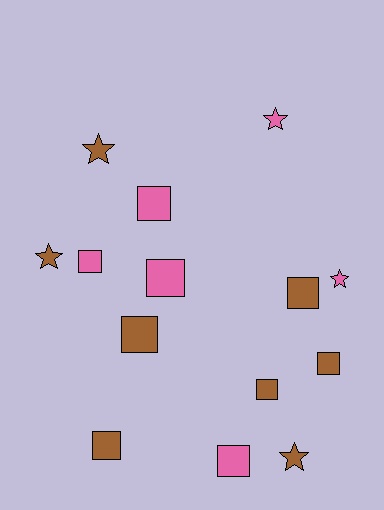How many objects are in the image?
There are 14 objects.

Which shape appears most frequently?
Square, with 9 objects.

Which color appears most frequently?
Brown, with 8 objects.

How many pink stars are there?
There are 2 pink stars.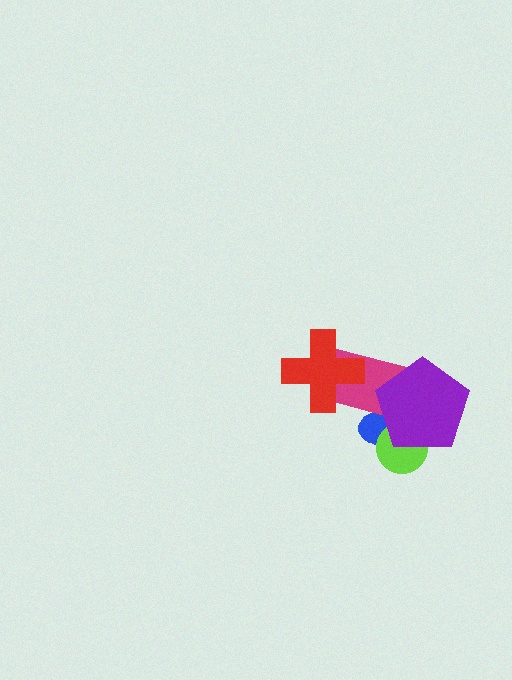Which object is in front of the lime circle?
The purple pentagon is in front of the lime circle.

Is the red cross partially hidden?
No, no other shape covers it.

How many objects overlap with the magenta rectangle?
3 objects overlap with the magenta rectangle.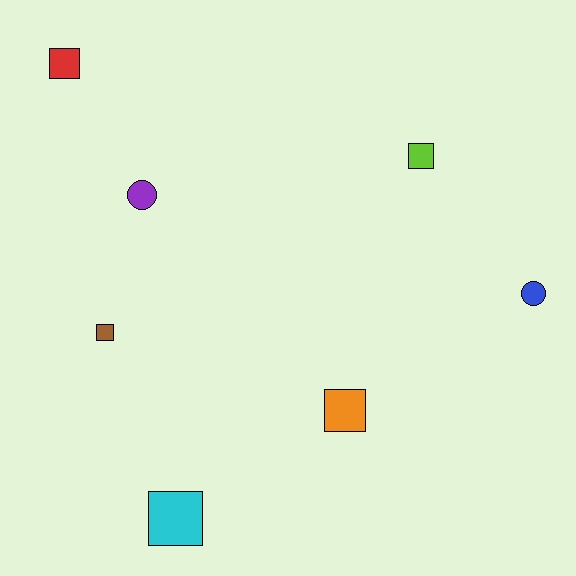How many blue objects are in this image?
There is 1 blue object.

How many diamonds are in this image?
There are no diamonds.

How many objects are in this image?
There are 7 objects.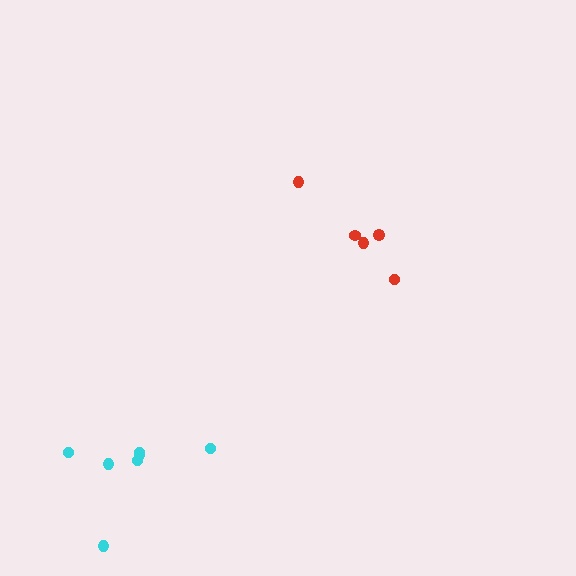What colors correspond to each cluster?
The clusters are colored: cyan, red.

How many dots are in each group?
Group 1: 7 dots, Group 2: 5 dots (12 total).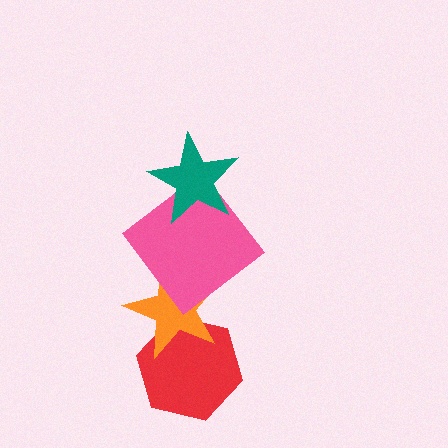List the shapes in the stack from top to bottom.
From top to bottom: the teal star, the pink diamond, the orange star, the red hexagon.